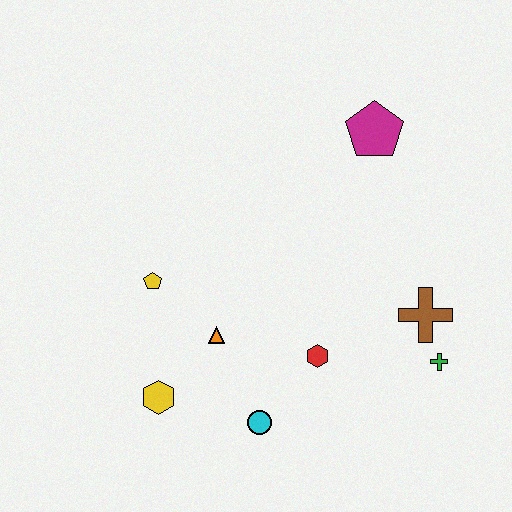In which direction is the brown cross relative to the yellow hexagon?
The brown cross is to the right of the yellow hexagon.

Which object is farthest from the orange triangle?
The magenta pentagon is farthest from the orange triangle.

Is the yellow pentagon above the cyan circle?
Yes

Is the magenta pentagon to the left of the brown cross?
Yes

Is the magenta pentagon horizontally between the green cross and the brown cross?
No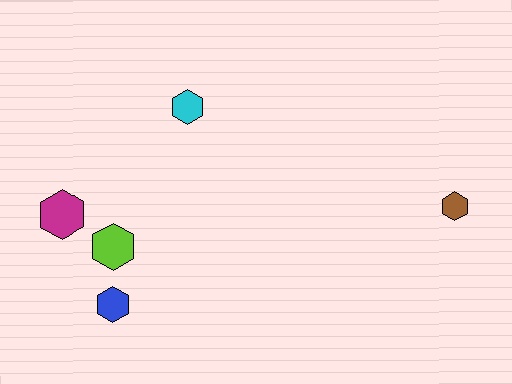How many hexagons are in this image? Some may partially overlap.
There are 5 hexagons.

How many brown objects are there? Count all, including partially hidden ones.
There is 1 brown object.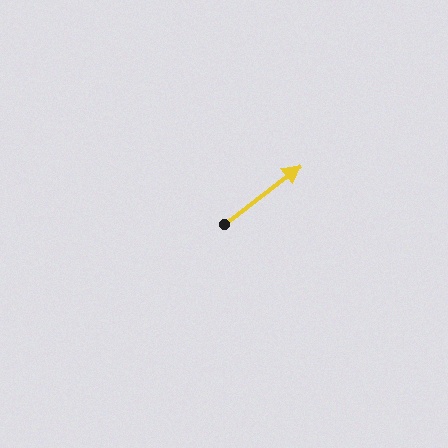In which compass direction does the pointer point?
Northeast.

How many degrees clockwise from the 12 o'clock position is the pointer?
Approximately 52 degrees.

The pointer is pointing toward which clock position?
Roughly 2 o'clock.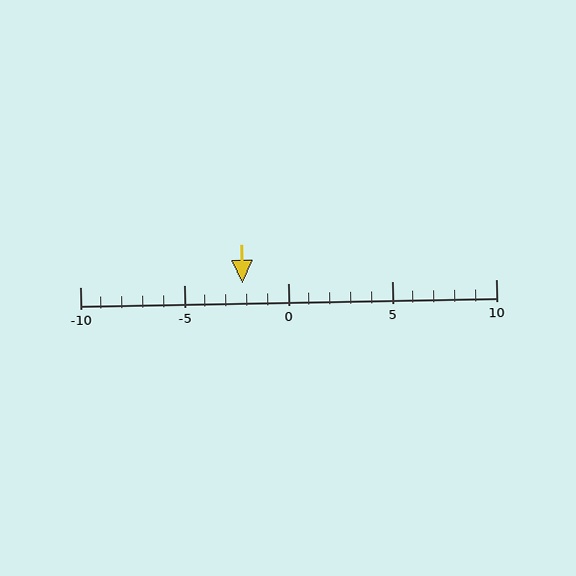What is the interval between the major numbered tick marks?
The major tick marks are spaced 5 units apart.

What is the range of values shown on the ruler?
The ruler shows values from -10 to 10.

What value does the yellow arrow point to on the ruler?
The yellow arrow points to approximately -2.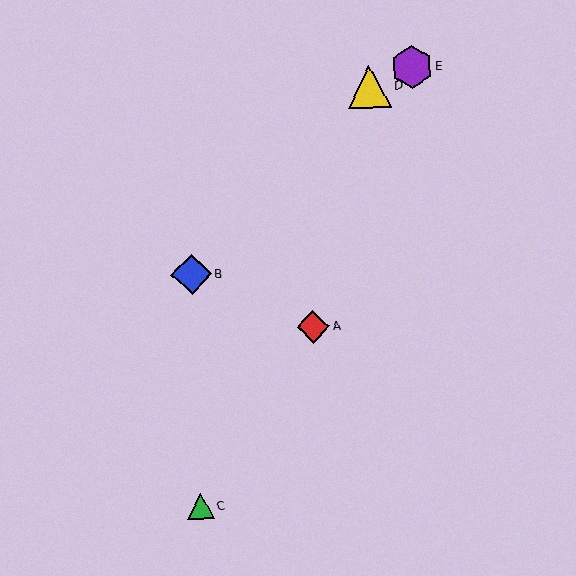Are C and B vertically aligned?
Yes, both are at x≈201.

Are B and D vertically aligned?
No, B is at x≈191 and D is at x≈369.